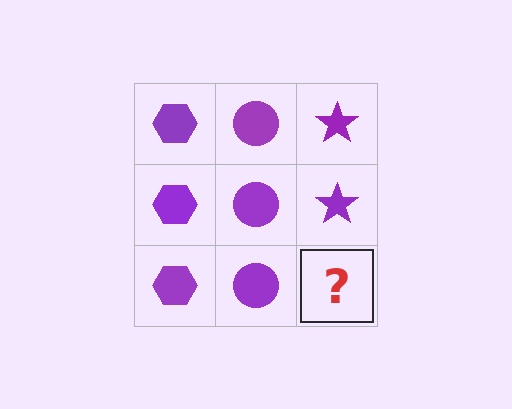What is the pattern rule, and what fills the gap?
The rule is that each column has a consistent shape. The gap should be filled with a purple star.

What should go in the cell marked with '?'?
The missing cell should contain a purple star.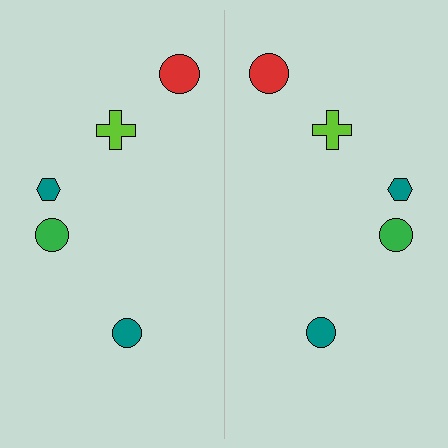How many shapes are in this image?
There are 10 shapes in this image.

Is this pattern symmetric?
Yes, this pattern has bilateral (reflection) symmetry.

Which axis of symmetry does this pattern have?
The pattern has a vertical axis of symmetry running through the center of the image.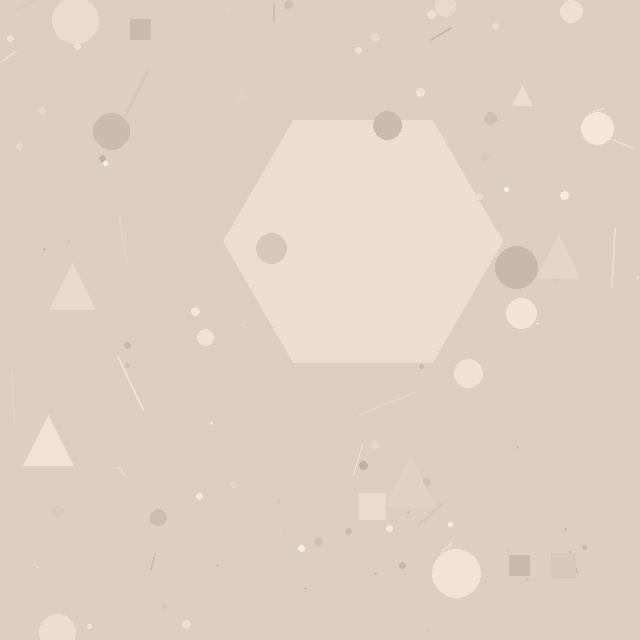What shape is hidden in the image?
A hexagon is hidden in the image.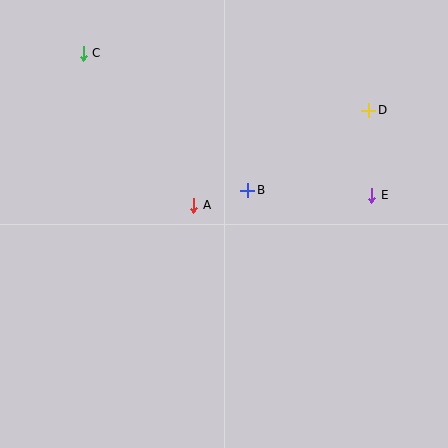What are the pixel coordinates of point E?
Point E is at (372, 195).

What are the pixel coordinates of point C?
Point C is at (83, 53).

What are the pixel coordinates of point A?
Point A is at (194, 205).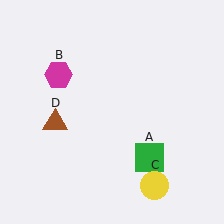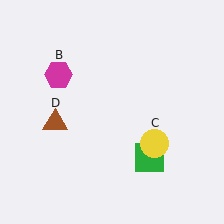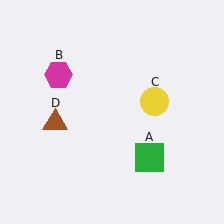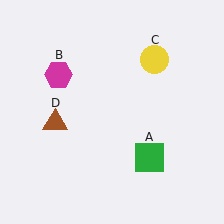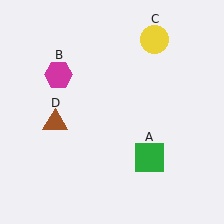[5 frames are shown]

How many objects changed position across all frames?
1 object changed position: yellow circle (object C).